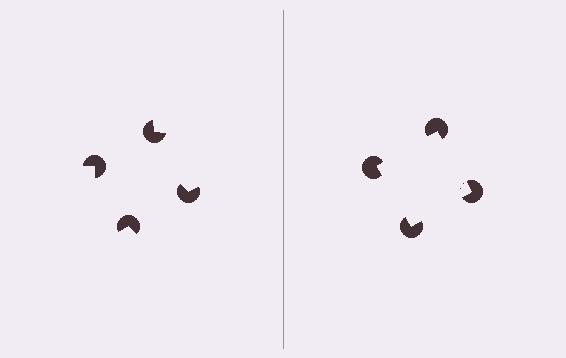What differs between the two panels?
The pac-man discs are positioned identically on both sides; only the wedge orientations differ. On the right they align to a square; on the left they are misaligned.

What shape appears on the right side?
An illusory square.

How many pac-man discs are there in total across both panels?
8 — 4 on each side.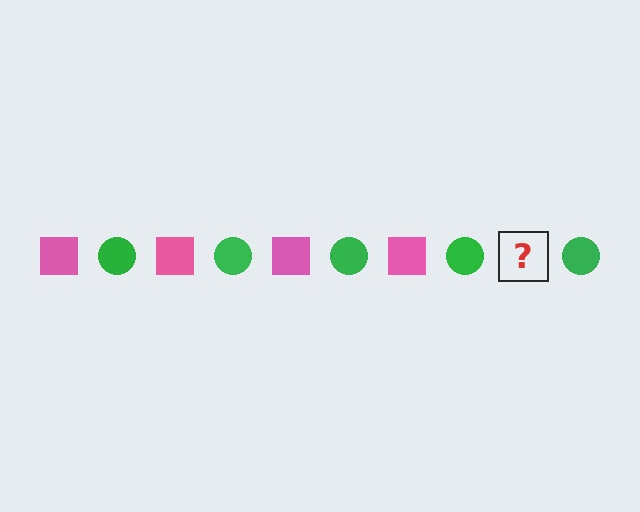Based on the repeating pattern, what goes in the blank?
The blank should be a pink square.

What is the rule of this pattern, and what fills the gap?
The rule is that the pattern alternates between pink square and green circle. The gap should be filled with a pink square.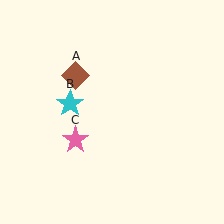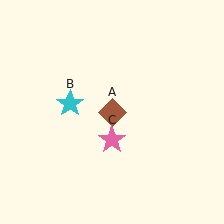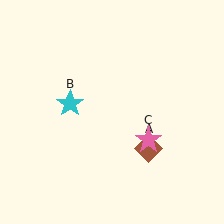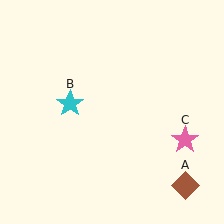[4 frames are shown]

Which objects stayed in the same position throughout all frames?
Cyan star (object B) remained stationary.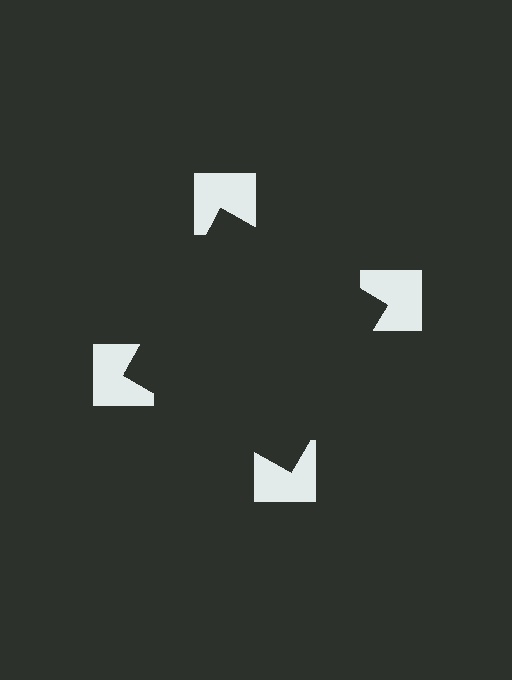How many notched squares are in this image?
There are 4 — one at each vertex of the illusory square.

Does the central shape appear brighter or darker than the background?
It typically appears slightly darker than the background, even though no actual brightness change is drawn.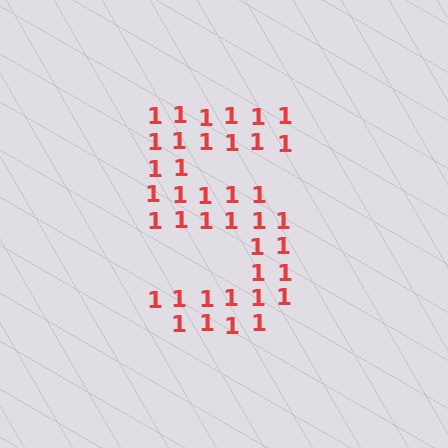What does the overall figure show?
The overall figure shows the digit 5.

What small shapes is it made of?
It is made of small digit 1's.